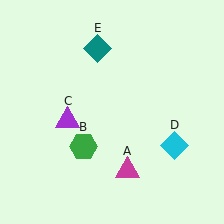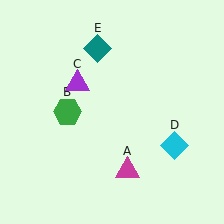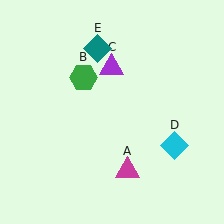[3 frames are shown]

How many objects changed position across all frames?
2 objects changed position: green hexagon (object B), purple triangle (object C).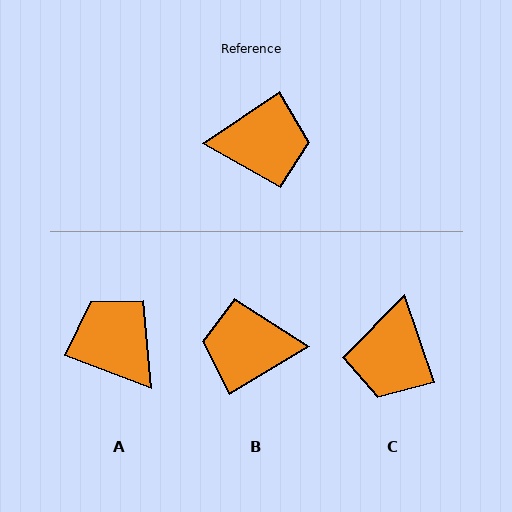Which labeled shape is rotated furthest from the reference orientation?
B, about 177 degrees away.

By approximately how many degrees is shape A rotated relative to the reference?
Approximately 124 degrees counter-clockwise.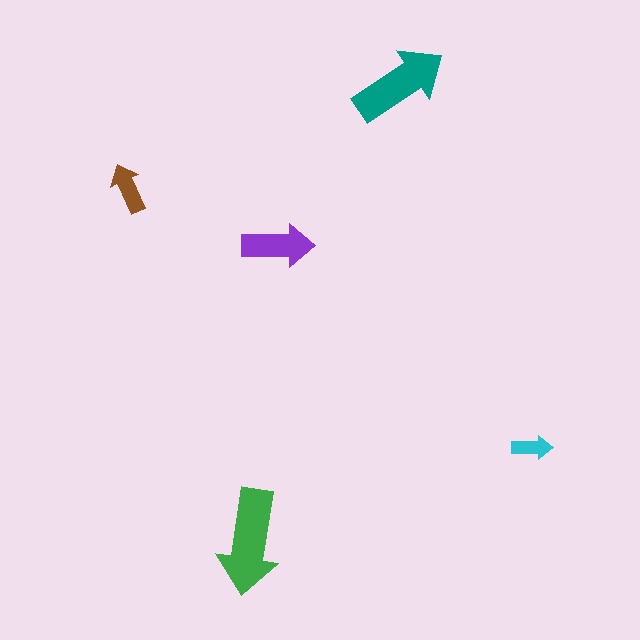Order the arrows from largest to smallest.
the green one, the teal one, the purple one, the brown one, the cyan one.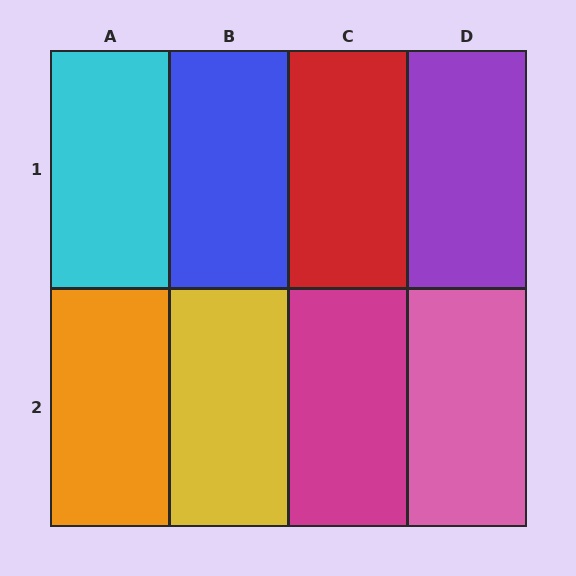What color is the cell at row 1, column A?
Cyan.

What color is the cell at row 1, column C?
Red.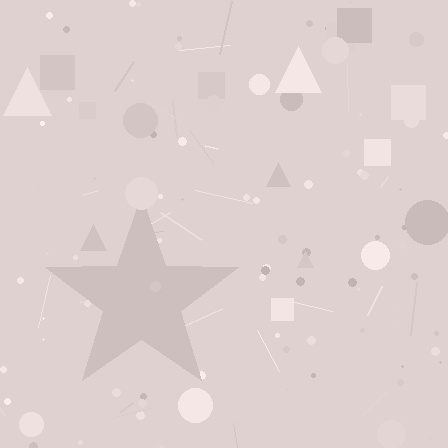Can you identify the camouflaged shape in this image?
The camouflaged shape is a star.